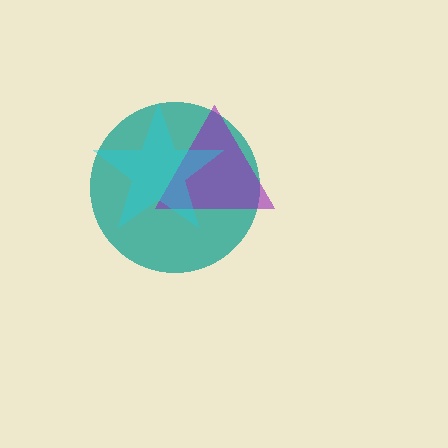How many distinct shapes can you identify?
There are 3 distinct shapes: a teal circle, a purple triangle, a cyan star.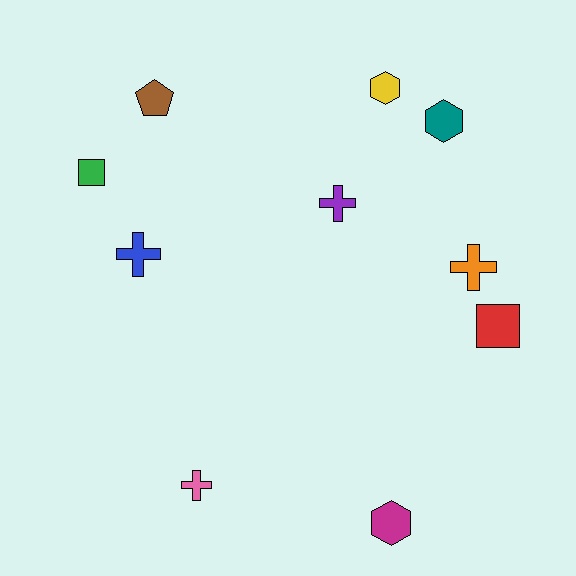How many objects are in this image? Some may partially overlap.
There are 10 objects.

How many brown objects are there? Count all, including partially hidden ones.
There is 1 brown object.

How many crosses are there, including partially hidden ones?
There are 4 crosses.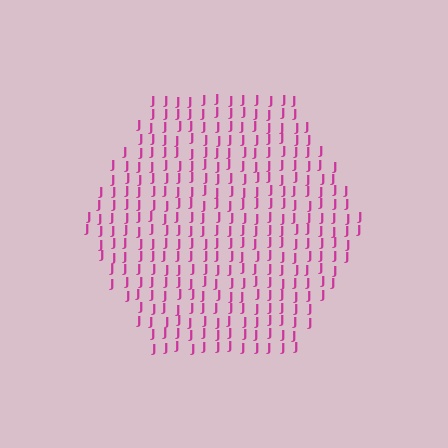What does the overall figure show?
The overall figure shows a hexagon.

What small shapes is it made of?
It is made of small letter J's.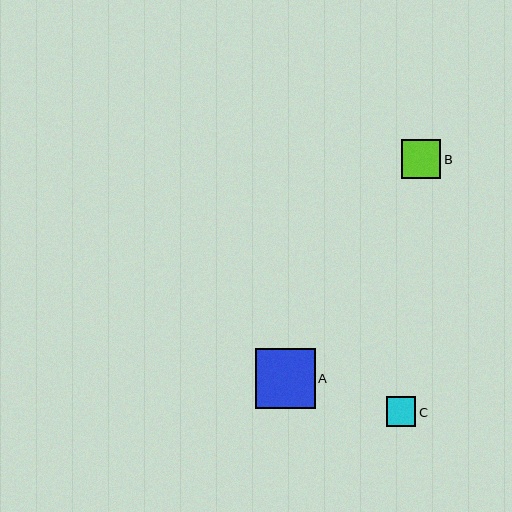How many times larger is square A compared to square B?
Square A is approximately 1.5 times the size of square B.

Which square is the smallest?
Square C is the smallest with a size of approximately 29 pixels.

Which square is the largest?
Square A is the largest with a size of approximately 60 pixels.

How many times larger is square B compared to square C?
Square B is approximately 1.4 times the size of square C.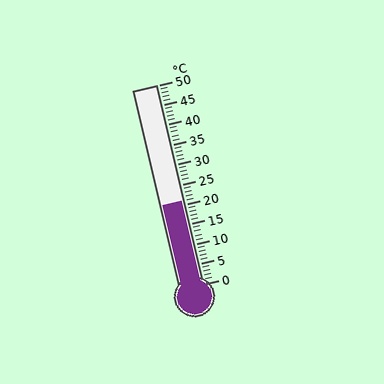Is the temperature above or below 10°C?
The temperature is above 10°C.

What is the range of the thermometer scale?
The thermometer scale ranges from 0°C to 50°C.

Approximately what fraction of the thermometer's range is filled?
The thermometer is filled to approximately 40% of its range.